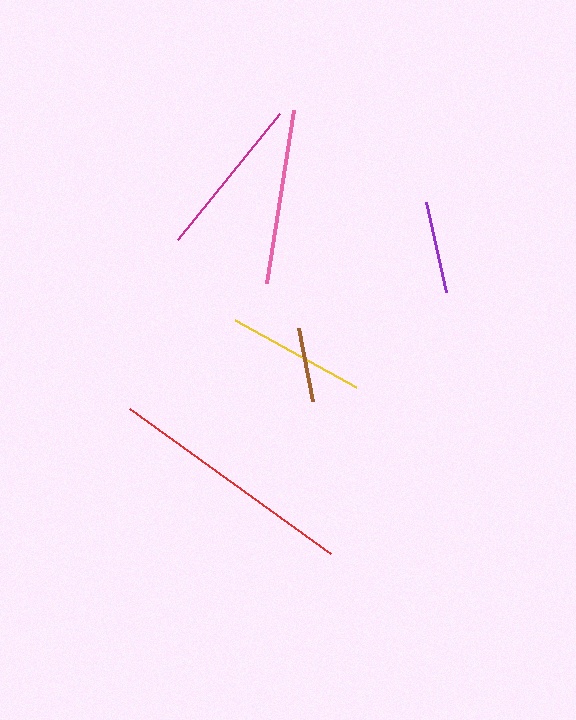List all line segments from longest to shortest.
From longest to shortest: red, pink, magenta, yellow, purple, brown.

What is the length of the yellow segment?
The yellow segment is approximately 138 pixels long.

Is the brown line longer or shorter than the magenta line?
The magenta line is longer than the brown line.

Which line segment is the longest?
The red line is the longest at approximately 247 pixels.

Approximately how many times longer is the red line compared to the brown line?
The red line is approximately 3.3 times the length of the brown line.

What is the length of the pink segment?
The pink segment is approximately 175 pixels long.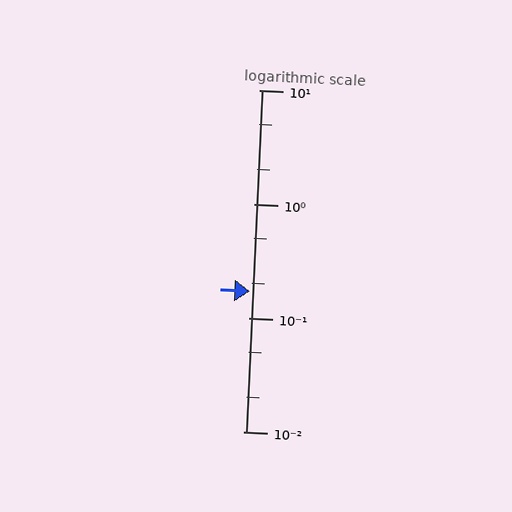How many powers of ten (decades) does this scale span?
The scale spans 3 decades, from 0.01 to 10.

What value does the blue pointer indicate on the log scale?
The pointer indicates approximately 0.17.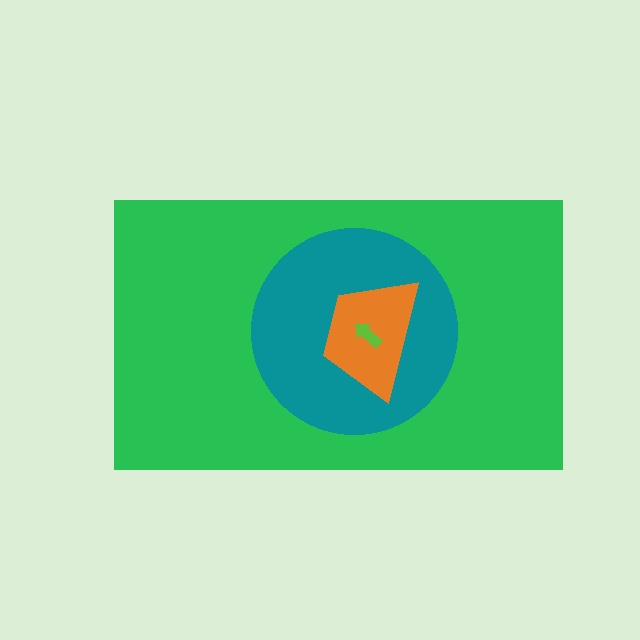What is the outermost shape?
The green rectangle.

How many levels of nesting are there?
4.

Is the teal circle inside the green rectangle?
Yes.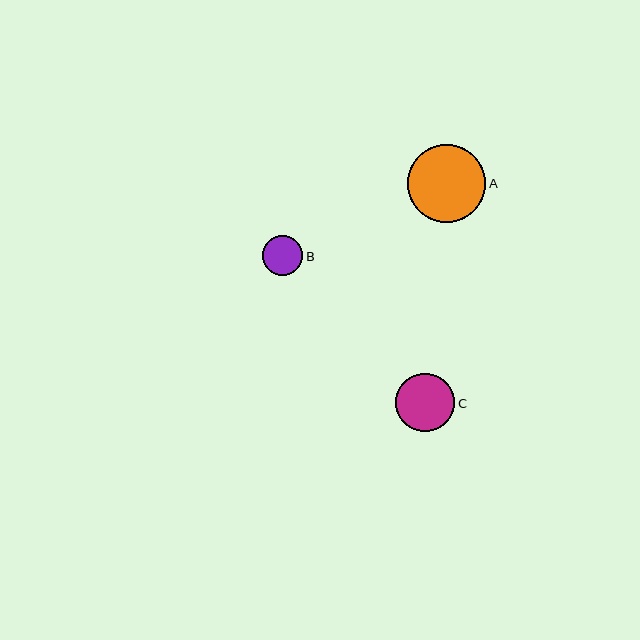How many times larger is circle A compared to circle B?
Circle A is approximately 2.0 times the size of circle B.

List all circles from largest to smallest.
From largest to smallest: A, C, B.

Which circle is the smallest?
Circle B is the smallest with a size of approximately 40 pixels.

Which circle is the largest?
Circle A is the largest with a size of approximately 79 pixels.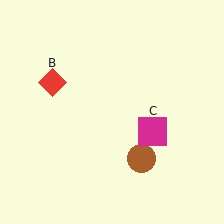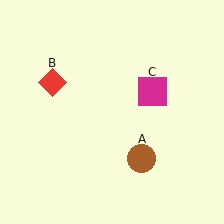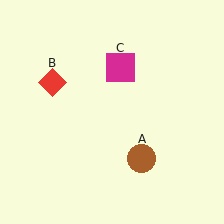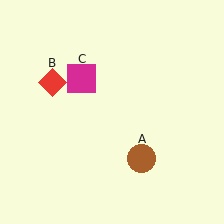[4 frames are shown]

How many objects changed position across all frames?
1 object changed position: magenta square (object C).